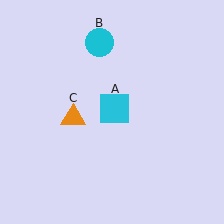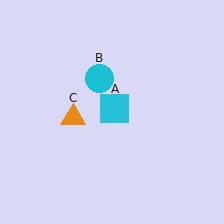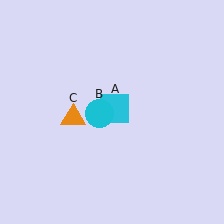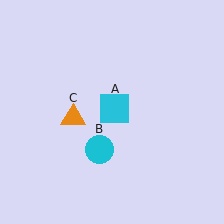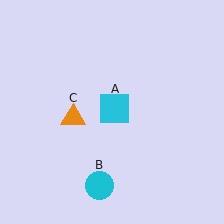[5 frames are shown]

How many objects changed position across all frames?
1 object changed position: cyan circle (object B).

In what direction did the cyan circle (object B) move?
The cyan circle (object B) moved down.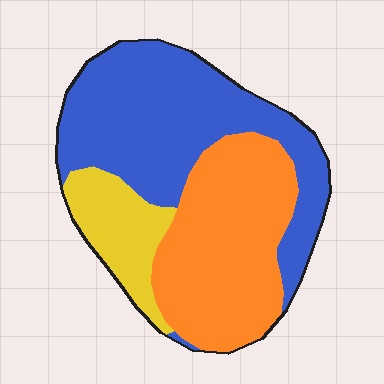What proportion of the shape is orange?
Orange covers around 40% of the shape.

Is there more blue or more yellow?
Blue.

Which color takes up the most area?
Blue, at roughly 45%.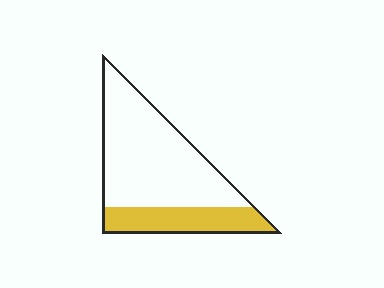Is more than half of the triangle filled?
No.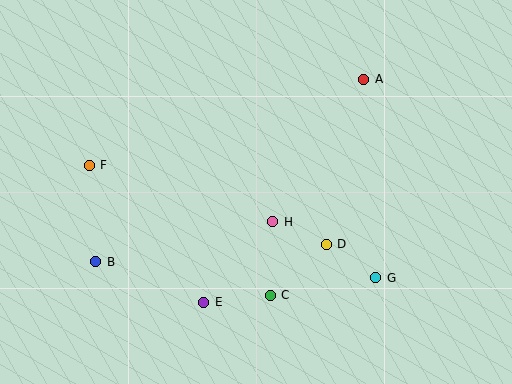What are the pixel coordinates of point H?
Point H is at (273, 222).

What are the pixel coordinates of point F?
Point F is at (89, 165).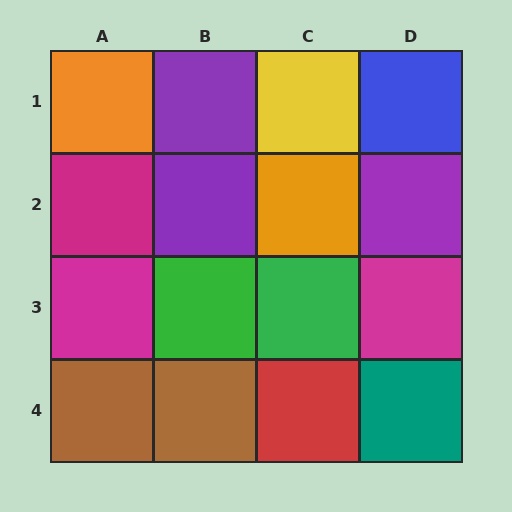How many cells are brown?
2 cells are brown.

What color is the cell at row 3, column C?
Green.